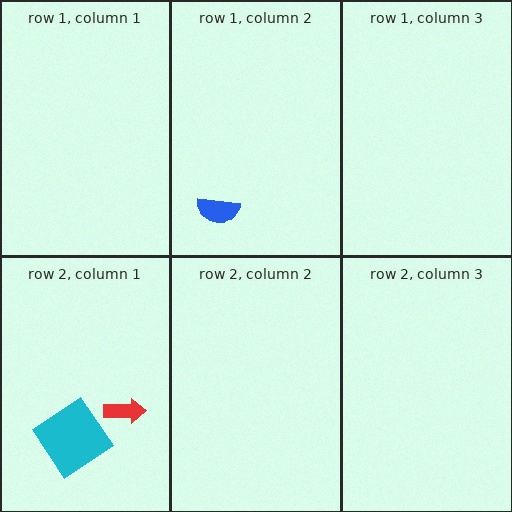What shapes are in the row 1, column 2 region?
The blue semicircle.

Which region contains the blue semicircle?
The row 1, column 2 region.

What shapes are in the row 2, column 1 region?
The cyan diamond, the red arrow.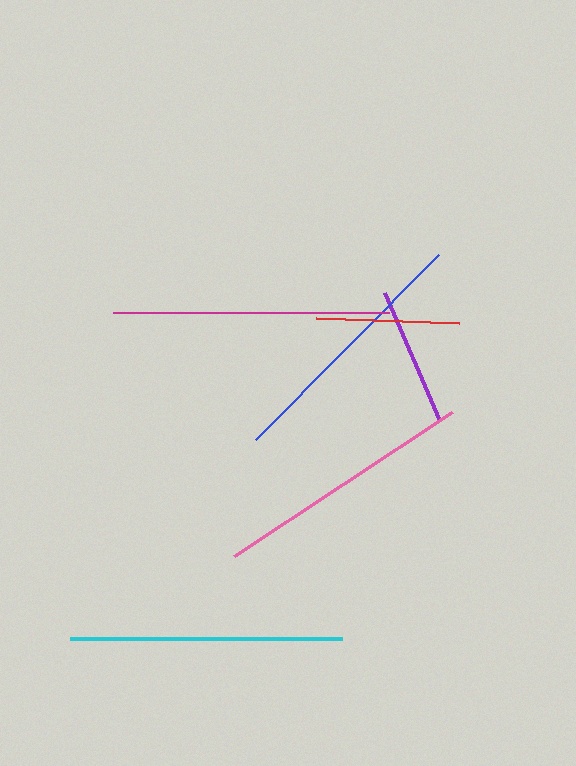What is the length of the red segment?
The red segment is approximately 143 pixels long.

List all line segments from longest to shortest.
From longest to shortest: magenta, cyan, pink, blue, red, purple.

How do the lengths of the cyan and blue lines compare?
The cyan and blue lines are approximately the same length.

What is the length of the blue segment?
The blue segment is approximately 261 pixels long.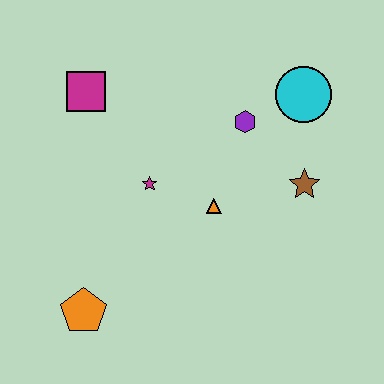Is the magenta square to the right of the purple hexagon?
No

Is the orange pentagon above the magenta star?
No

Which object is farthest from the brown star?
The orange pentagon is farthest from the brown star.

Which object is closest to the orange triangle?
The magenta star is closest to the orange triangle.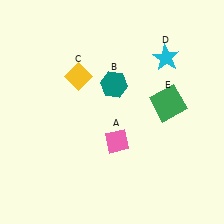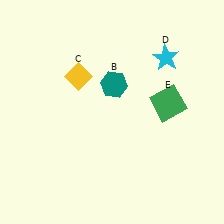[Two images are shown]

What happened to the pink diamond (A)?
The pink diamond (A) was removed in Image 2. It was in the bottom-right area of Image 1.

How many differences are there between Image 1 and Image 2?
There is 1 difference between the two images.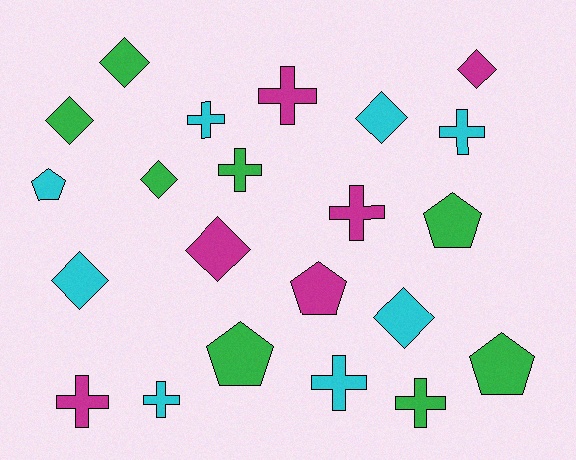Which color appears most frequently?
Cyan, with 8 objects.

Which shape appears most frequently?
Cross, with 9 objects.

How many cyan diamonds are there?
There are 3 cyan diamonds.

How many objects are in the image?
There are 22 objects.